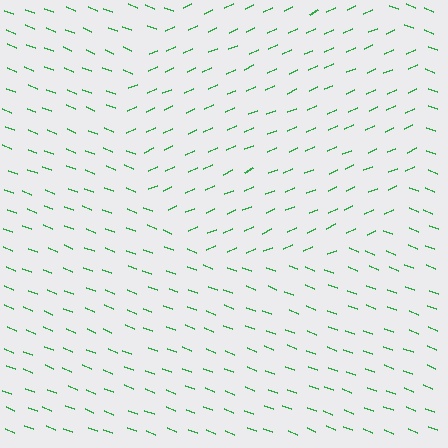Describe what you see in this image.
The image is filled with small green line segments. A circle region in the image has lines oriented differently from the surrounding lines, creating a visible texture boundary.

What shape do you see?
I see a circle.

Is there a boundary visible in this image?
Yes, there is a texture boundary formed by a change in line orientation.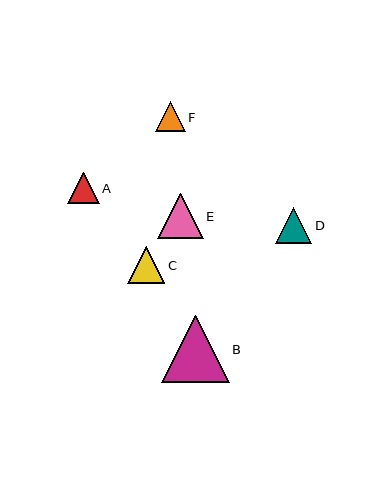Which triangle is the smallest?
Triangle F is the smallest with a size of approximately 30 pixels.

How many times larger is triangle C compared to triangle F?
Triangle C is approximately 1.2 times the size of triangle F.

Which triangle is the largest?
Triangle B is the largest with a size of approximately 67 pixels.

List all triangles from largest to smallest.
From largest to smallest: B, E, C, D, A, F.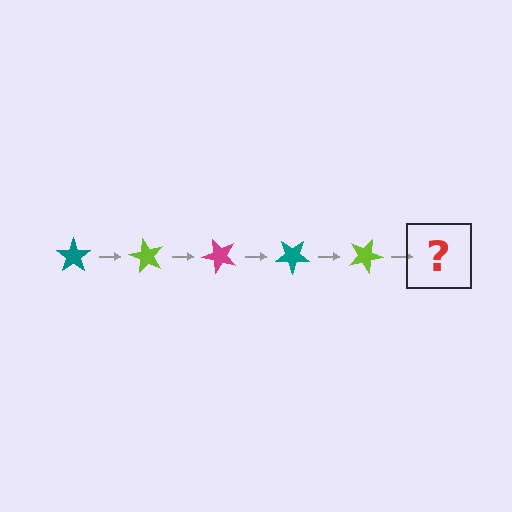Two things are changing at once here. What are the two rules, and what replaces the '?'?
The two rules are that it rotates 60 degrees each step and the color cycles through teal, lime, and magenta. The '?' should be a magenta star, rotated 300 degrees from the start.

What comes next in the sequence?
The next element should be a magenta star, rotated 300 degrees from the start.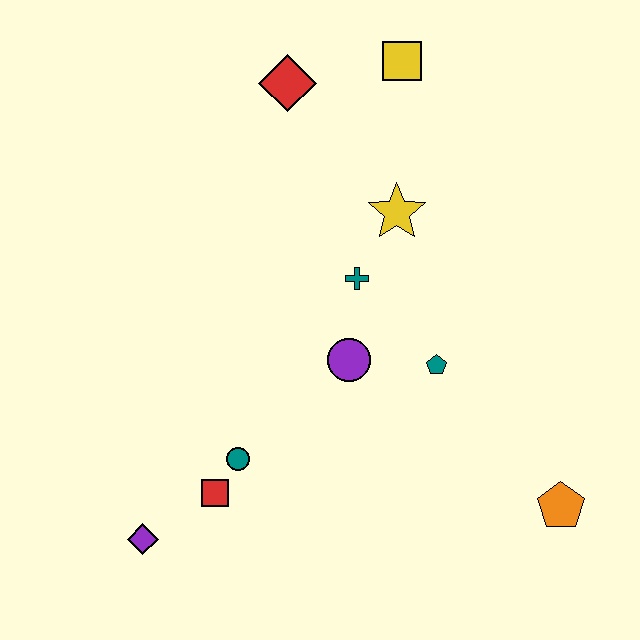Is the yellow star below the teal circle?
No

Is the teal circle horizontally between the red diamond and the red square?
Yes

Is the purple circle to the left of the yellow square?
Yes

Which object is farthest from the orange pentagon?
The red diamond is farthest from the orange pentagon.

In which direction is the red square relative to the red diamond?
The red square is below the red diamond.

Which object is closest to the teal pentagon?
The purple circle is closest to the teal pentagon.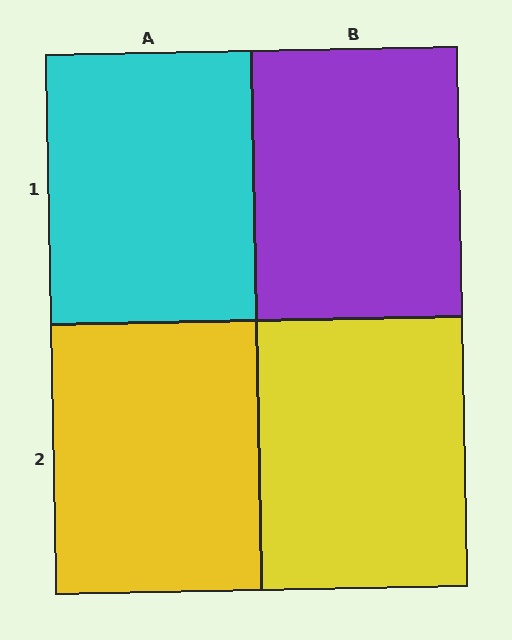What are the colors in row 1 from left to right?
Cyan, purple.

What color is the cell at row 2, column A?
Yellow.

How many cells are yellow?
2 cells are yellow.